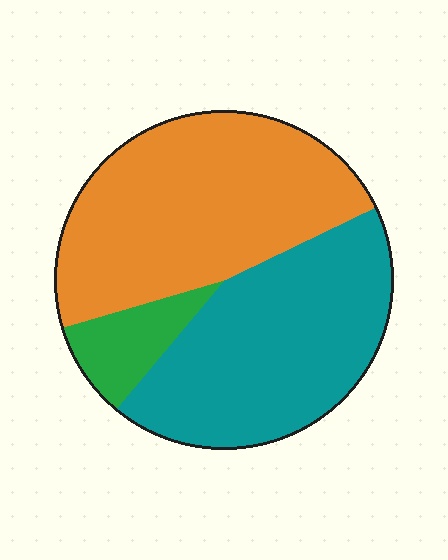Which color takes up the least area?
Green, at roughly 10%.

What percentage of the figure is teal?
Teal takes up about two fifths (2/5) of the figure.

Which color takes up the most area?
Orange, at roughly 50%.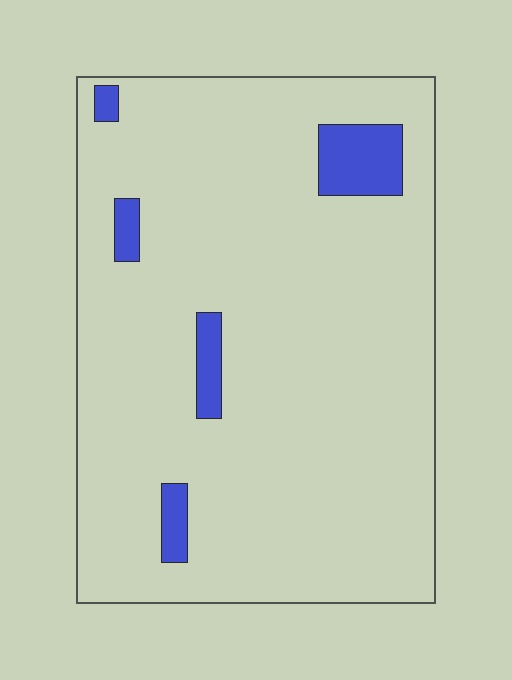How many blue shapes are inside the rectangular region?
5.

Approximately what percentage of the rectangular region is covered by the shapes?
Approximately 5%.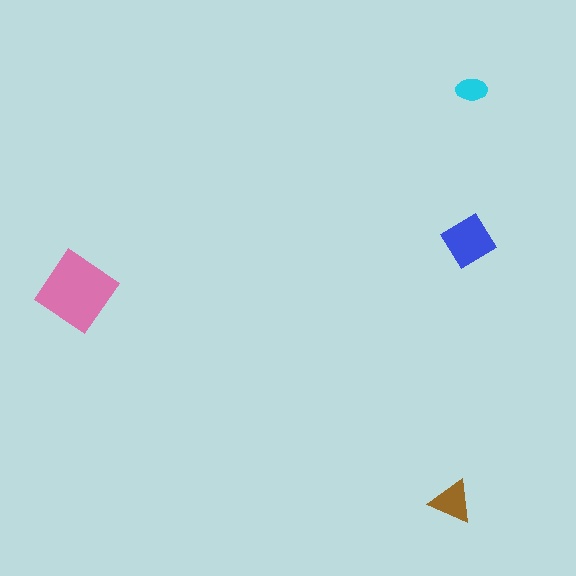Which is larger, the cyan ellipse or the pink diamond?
The pink diamond.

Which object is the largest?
The pink diamond.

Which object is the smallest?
The cyan ellipse.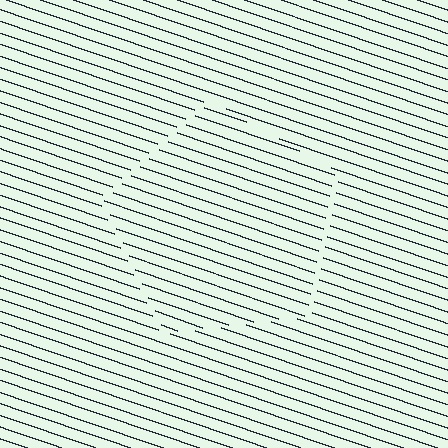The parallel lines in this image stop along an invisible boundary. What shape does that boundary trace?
An illusory pentagon. The interior of the shape contains the same grating, shifted by half a period — the contour is defined by the phase discontinuity where line-ends from the inner and outer gratings abut.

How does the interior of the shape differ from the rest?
The interior of the shape contains the same grating, shifted by half a period — the contour is defined by the phase discontinuity where line-ends from the inner and outer gratings abut.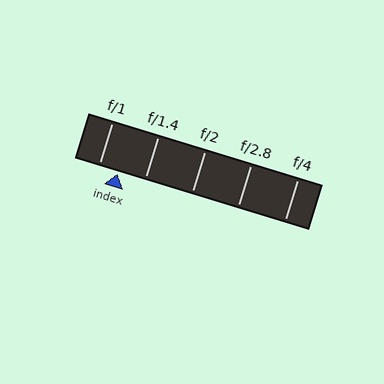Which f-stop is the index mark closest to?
The index mark is closest to f/1.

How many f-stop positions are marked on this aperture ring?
There are 5 f-stop positions marked.